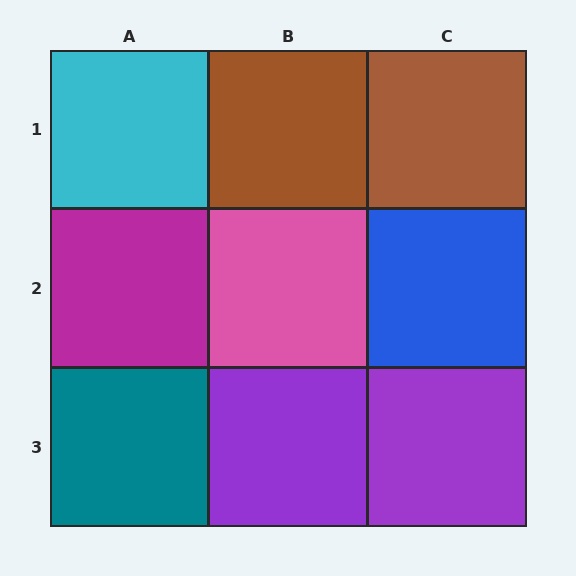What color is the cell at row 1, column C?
Brown.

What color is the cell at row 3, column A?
Teal.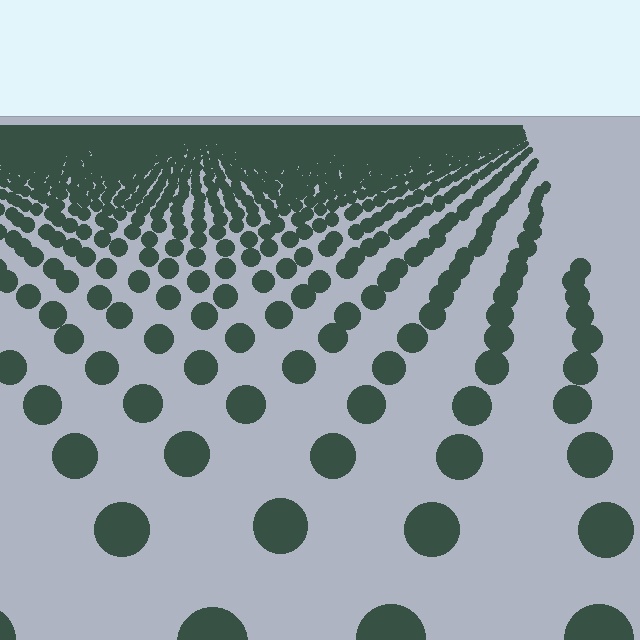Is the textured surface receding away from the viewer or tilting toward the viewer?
The surface is receding away from the viewer. Texture elements get smaller and denser toward the top.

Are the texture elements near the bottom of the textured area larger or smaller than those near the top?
Larger. Near the bottom, elements are closer to the viewer and appear at a bigger on-screen size.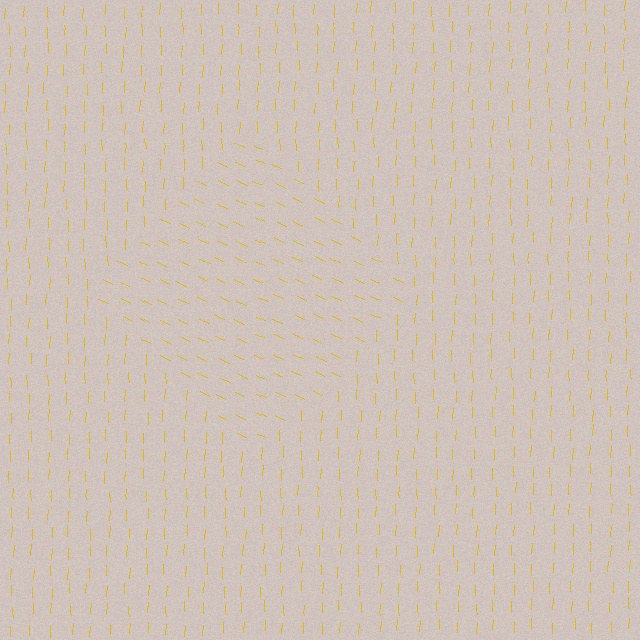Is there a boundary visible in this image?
Yes, there is a texture boundary formed by a change in line orientation.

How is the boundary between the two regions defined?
The boundary is defined purely by a change in line orientation (approximately 67 degrees difference). All lines are the same color and thickness.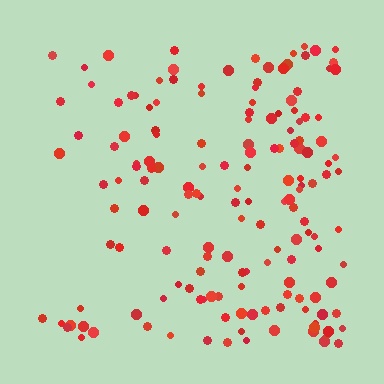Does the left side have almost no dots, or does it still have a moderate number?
Still a moderate number, just noticeably fewer than the right.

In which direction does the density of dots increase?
From left to right, with the right side densest.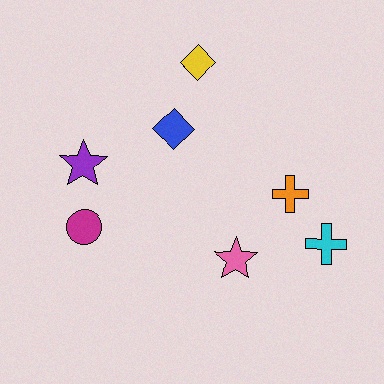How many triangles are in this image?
There are no triangles.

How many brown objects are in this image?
There are no brown objects.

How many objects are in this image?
There are 7 objects.